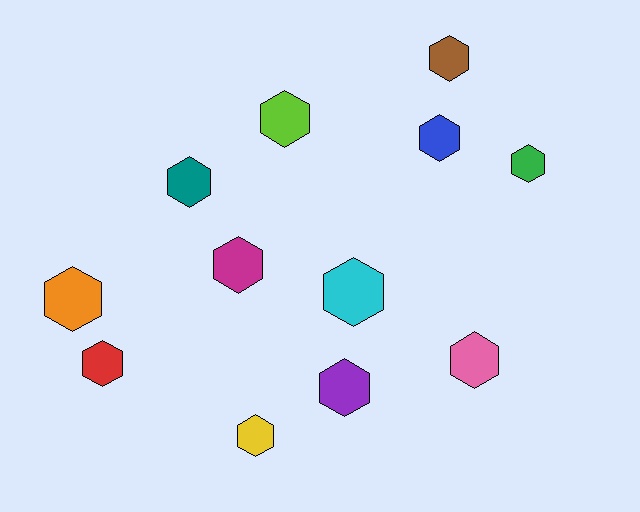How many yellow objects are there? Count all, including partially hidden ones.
There is 1 yellow object.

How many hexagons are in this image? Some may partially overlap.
There are 12 hexagons.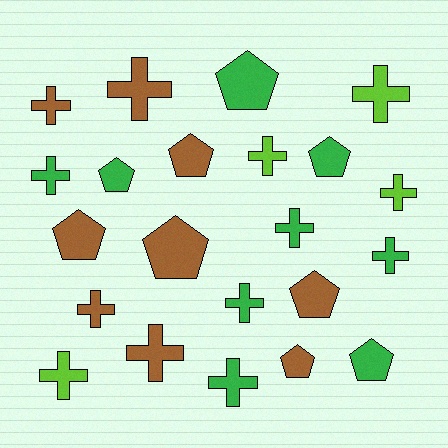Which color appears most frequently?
Green, with 9 objects.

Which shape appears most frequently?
Cross, with 13 objects.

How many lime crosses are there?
There are 4 lime crosses.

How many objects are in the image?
There are 22 objects.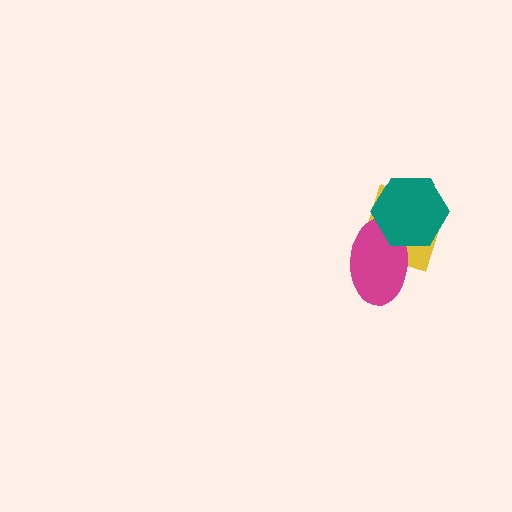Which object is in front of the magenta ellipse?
The teal hexagon is in front of the magenta ellipse.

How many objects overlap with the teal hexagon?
2 objects overlap with the teal hexagon.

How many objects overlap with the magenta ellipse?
2 objects overlap with the magenta ellipse.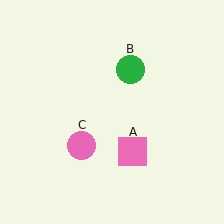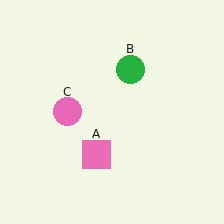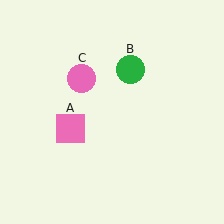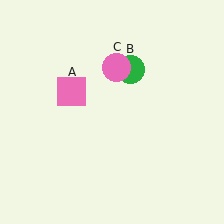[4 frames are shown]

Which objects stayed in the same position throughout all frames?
Green circle (object B) remained stationary.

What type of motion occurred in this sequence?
The pink square (object A), pink circle (object C) rotated clockwise around the center of the scene.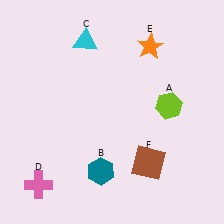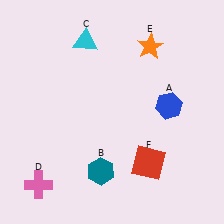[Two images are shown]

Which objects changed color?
A changed from lime to blue. F changed from brown to red.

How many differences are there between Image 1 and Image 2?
There are 2 differences between the two images.